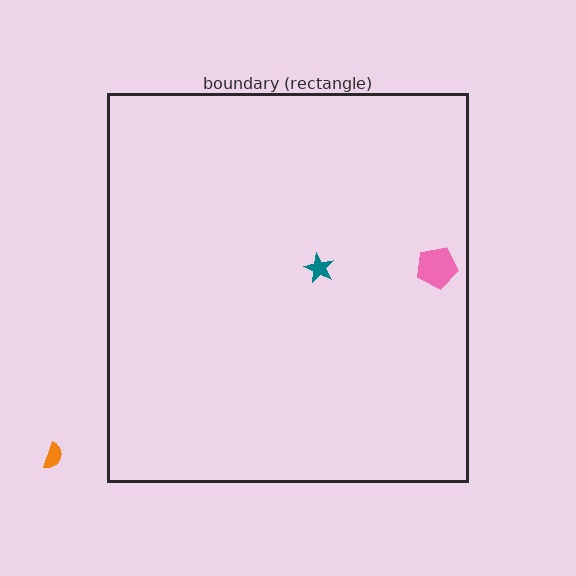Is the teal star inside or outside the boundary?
Inside.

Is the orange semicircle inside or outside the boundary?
Outside.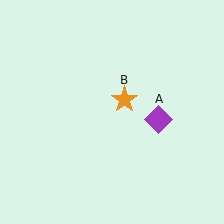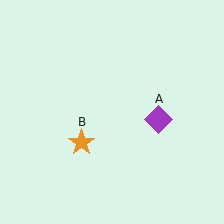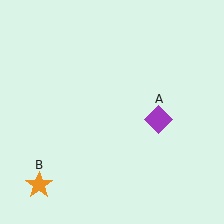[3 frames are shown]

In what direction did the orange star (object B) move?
The orange star (object B) moved down and to the left.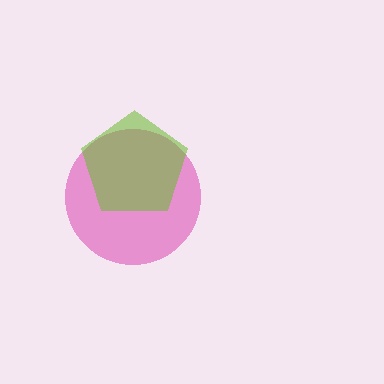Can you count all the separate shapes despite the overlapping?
Yes, there are 2 separate shapes.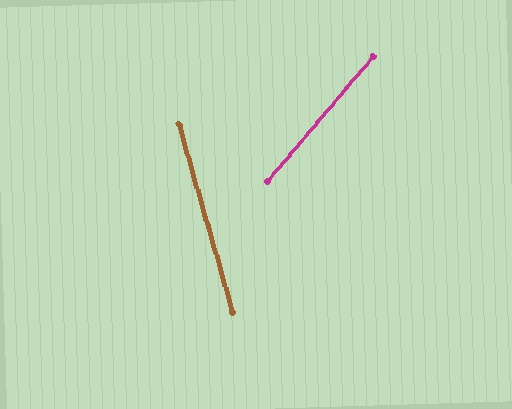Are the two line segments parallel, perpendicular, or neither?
Neither parallel nor perpendicular — they differ by about 56°.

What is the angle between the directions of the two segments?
Approximately 56 degrees.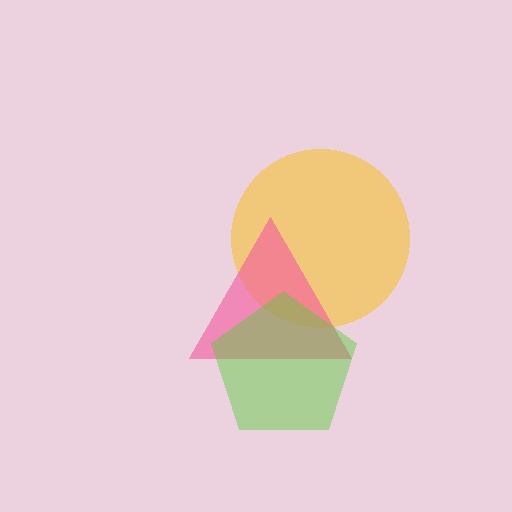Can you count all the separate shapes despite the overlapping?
Yes, there are 3 separate shapes.